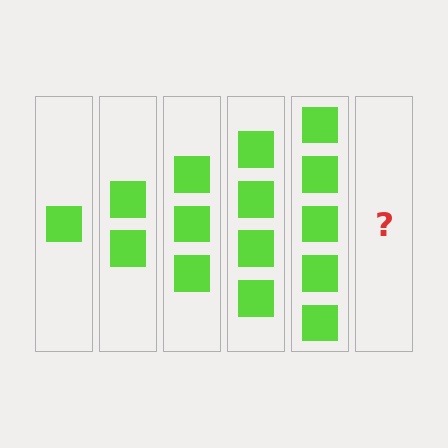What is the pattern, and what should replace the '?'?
The pattern is that each step adds one more square. The '?' should be 6 squares.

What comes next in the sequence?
The next element should be 6 squares.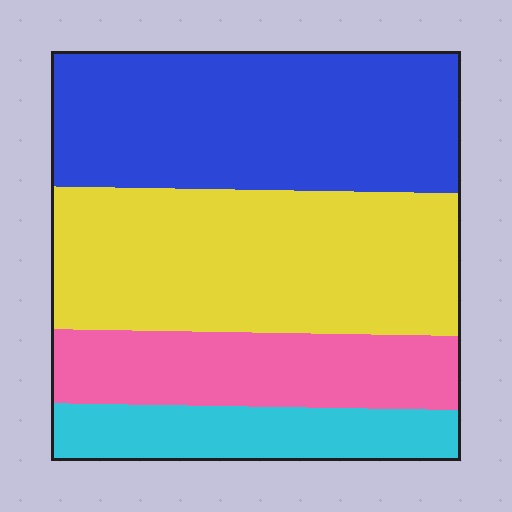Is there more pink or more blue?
Blue.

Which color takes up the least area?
Cyan, at roughly 15%.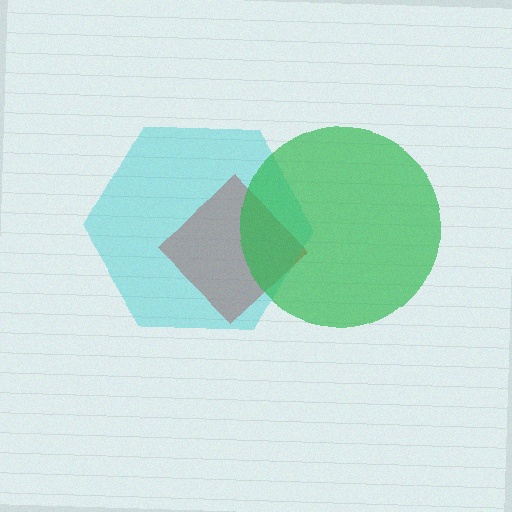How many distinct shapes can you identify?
There are 3 distinct shapes: a red diamond, a cyan hexagon, a green circle.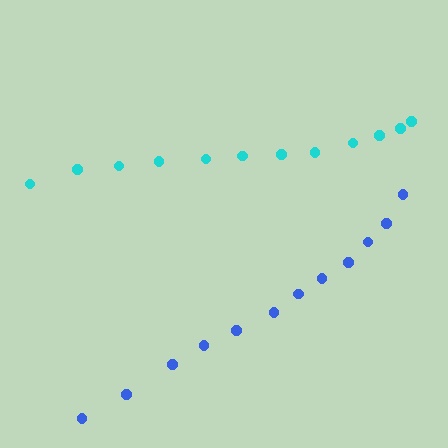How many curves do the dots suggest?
There are 2 distinct paths.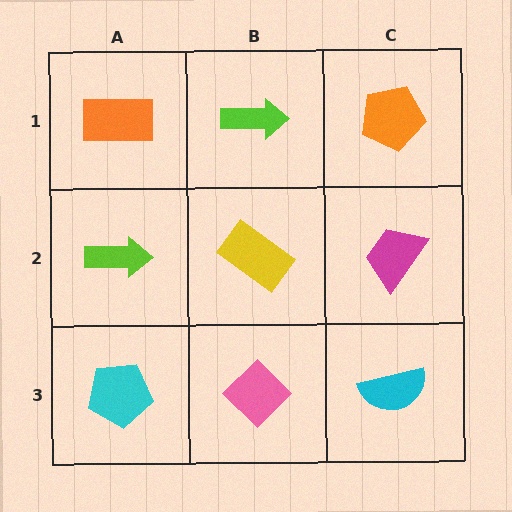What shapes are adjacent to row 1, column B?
A yellow rectangle (row 2, column B), an orange rectangle (row 1, column A), an orange pentagon (row 1, column C).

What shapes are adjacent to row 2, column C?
An orange pentagon (row 1, column C), a cyan semicircle (row 3, column C), a yellow rectangle (row 2, column B).